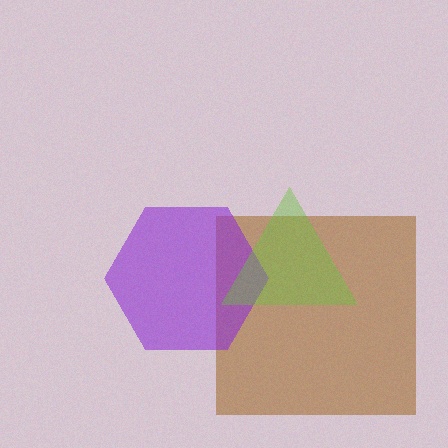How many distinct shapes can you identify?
There are 3 distinct shapes: a brown square, a purple hexagon, a lime triangle.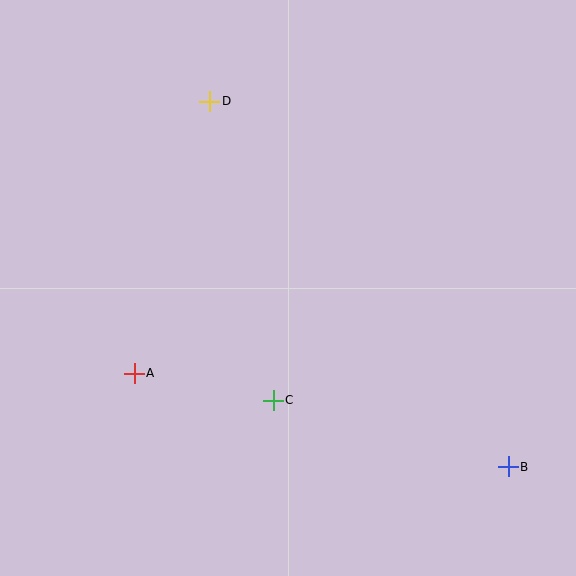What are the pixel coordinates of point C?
Point C is at (273, 400).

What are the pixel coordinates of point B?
Point B is at (508, 467).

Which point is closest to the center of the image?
Point C at (273, 400) is closest to the center.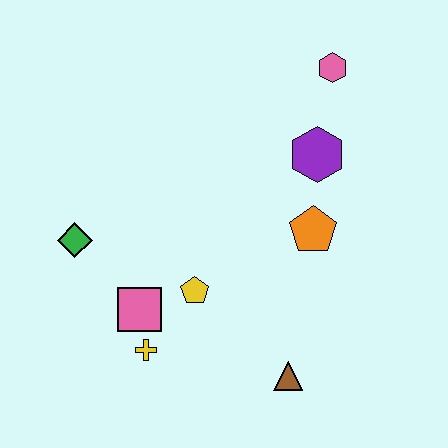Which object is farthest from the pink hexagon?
The yellow cross is farthest from the pink hexagon.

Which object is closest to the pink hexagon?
The purple hexagon is closest to the pink hexagon.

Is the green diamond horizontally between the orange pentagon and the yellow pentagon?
No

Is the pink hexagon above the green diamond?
Yes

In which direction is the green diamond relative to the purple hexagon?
The green diamond is to the left of the purple hexagon.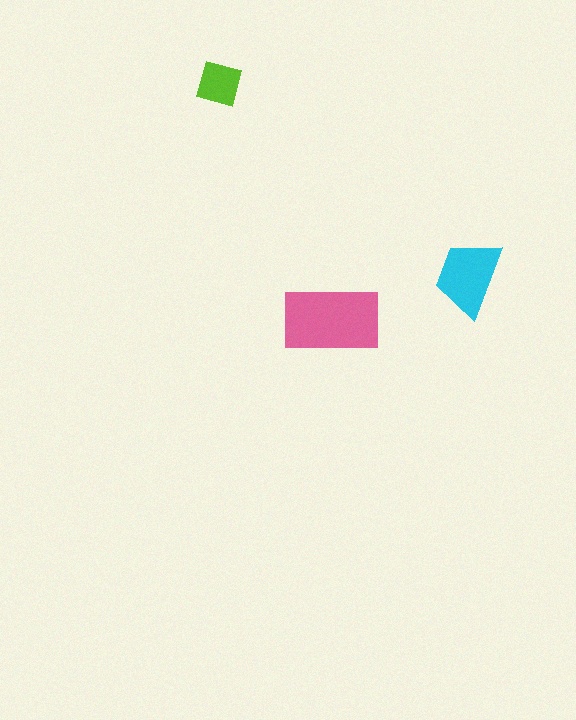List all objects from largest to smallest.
The pink rectangle, the cyan trapezoid, the lime square.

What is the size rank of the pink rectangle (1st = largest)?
1st.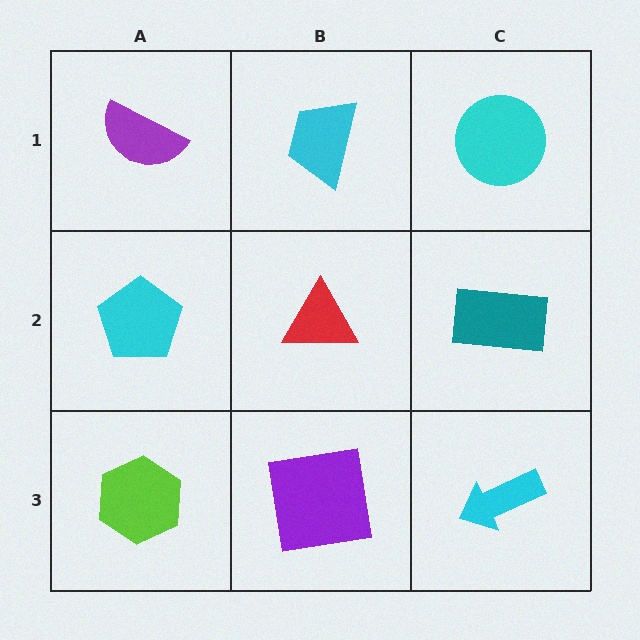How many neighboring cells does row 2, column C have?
3.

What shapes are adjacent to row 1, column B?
A red triangle (row 2, column B), a purple semicircle (row 1, column A), a cyan circle (row 1, column C).